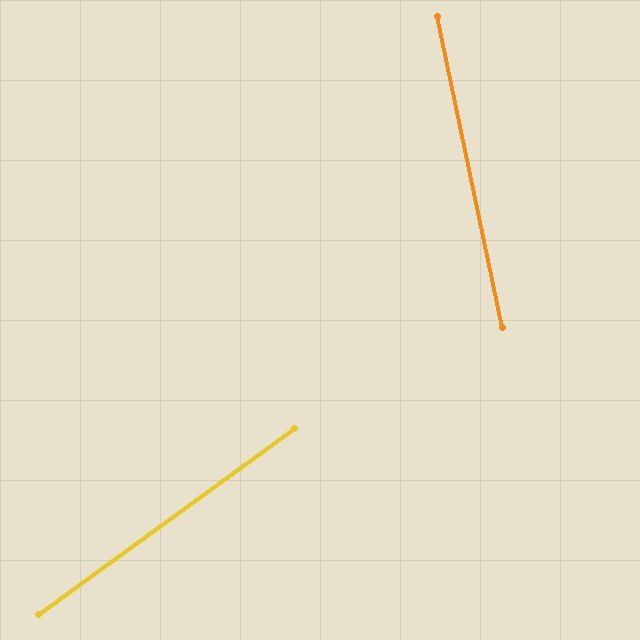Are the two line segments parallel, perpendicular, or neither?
Neither parallel nor perpendicular — they differ by about 66°.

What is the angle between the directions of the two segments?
Approximately 66 degrees.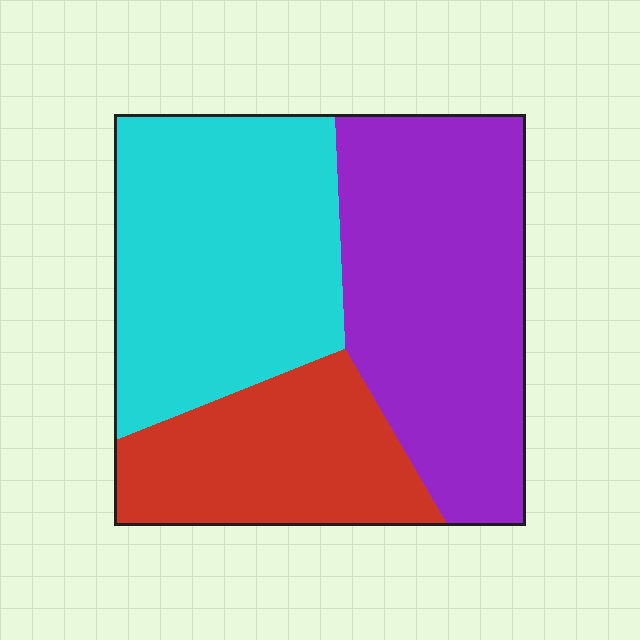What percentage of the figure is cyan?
Cyan covers roughly 40% of the figure.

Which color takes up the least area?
Red, at roughly 25%.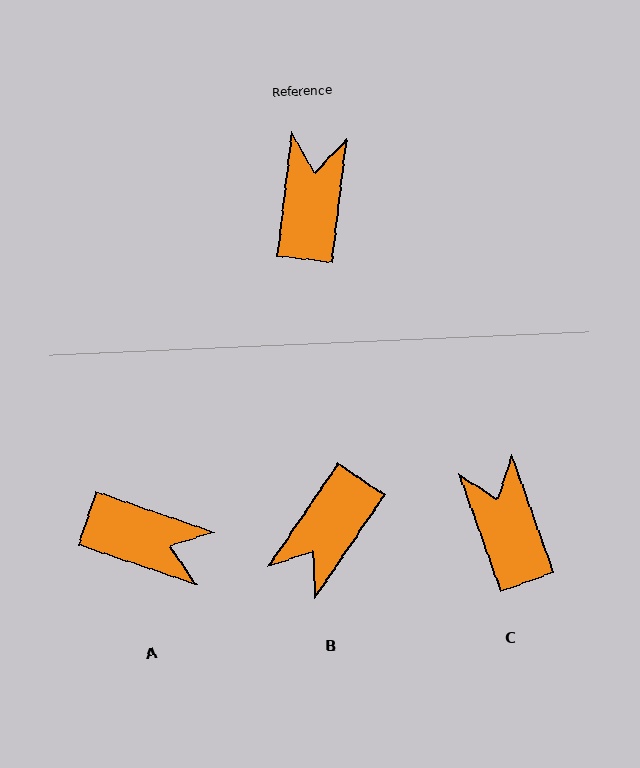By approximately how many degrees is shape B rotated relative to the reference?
Approximately 153 degrees counter-clockwise.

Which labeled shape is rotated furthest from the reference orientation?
B, about 153 degrees away.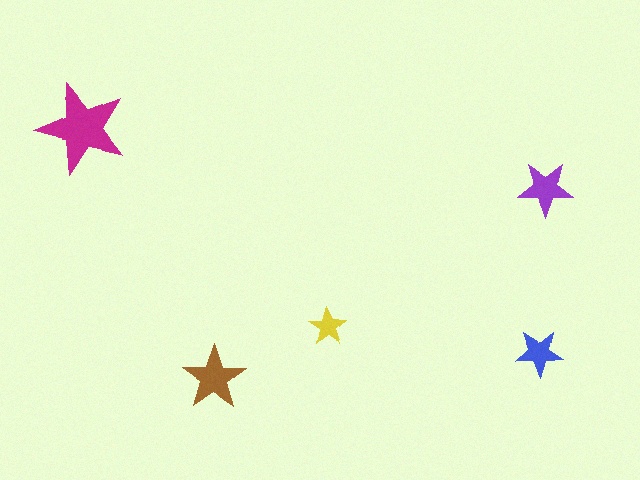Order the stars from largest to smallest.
the magenta one, the brown one, the purple one, the blue one, the yellow one.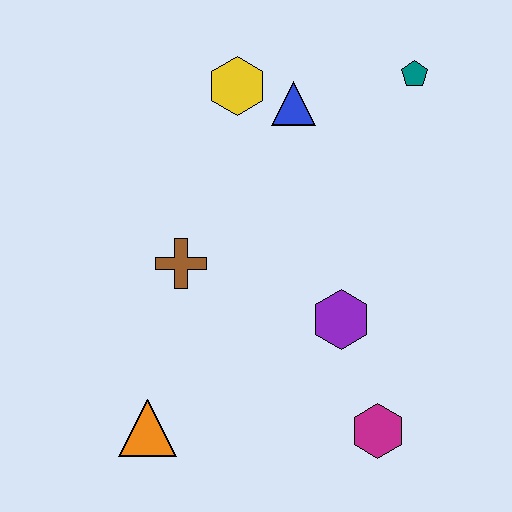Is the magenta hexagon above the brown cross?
No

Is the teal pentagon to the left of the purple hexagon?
No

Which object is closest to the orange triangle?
The brown cross is closest to the orange triangle.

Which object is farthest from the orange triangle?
The teal pentagon is farthest from the orange triangle.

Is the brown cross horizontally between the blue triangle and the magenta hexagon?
No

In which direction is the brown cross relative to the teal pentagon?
The brown cross is to the left of the teal pentagon.